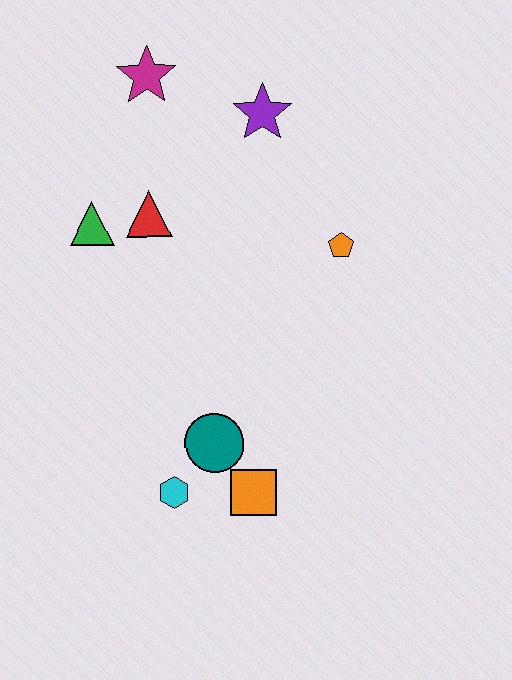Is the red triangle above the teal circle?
Yes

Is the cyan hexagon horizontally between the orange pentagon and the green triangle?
Yes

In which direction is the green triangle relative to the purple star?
The green triangle is to the left of the purple star.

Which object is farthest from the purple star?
The cyan hexagon is farthest from the purple star.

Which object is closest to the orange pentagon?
The purple star is closest to the orange pentagon.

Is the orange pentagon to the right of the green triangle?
Yes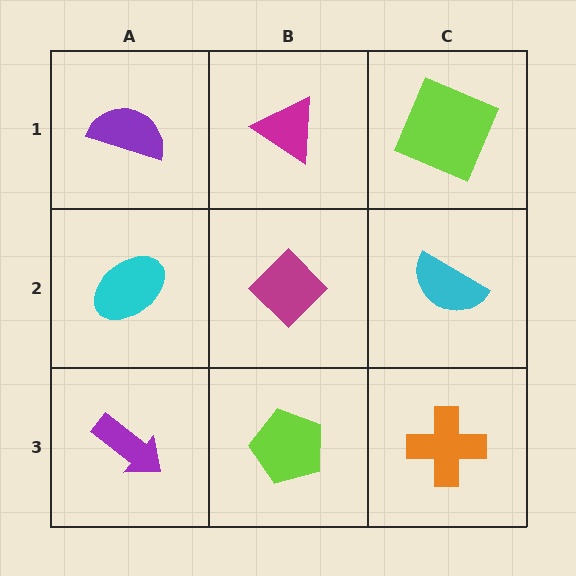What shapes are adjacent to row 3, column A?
A cyan ellipse (row 2, column A), a lime pentagon (row 3, column B).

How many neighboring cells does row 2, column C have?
3.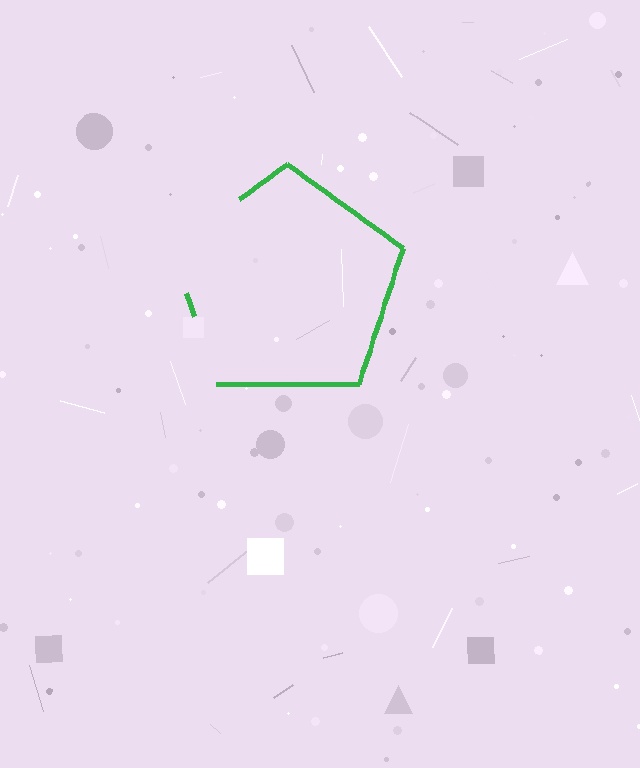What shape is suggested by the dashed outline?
The dashed outline suggests a pentagon.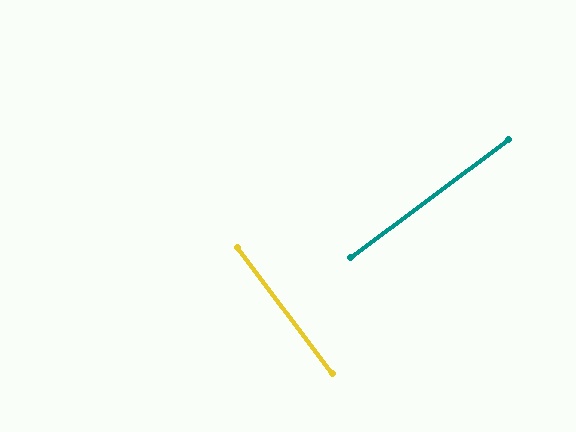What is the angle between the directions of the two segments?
Approximately 90 degrees.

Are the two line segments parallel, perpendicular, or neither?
Perpendicular — they meet at approximately 90°.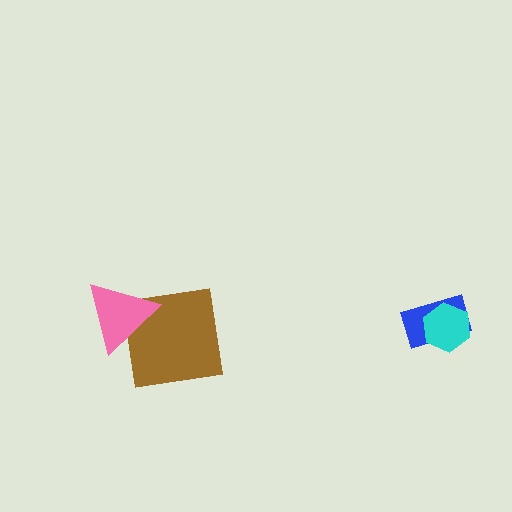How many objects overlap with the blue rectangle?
1 object overlaps with the blue rectangle.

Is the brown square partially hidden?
Yes, it is partially covered by another shape.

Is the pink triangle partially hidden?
No, no other shape covers it.